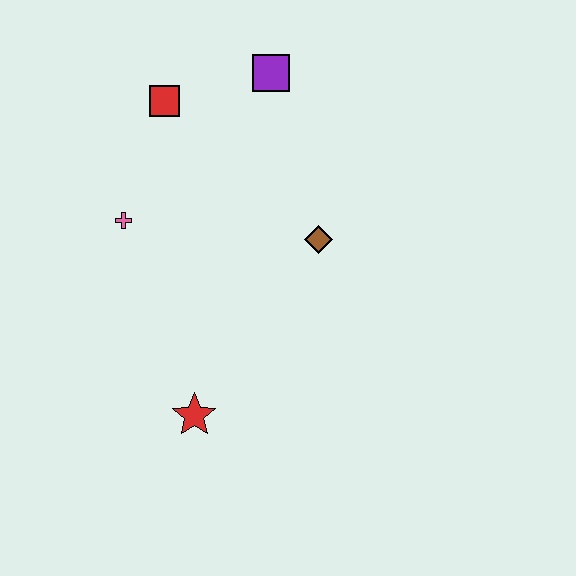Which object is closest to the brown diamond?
The purple square is closest to the brown diamond.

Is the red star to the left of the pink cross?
No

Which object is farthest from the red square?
The red star is farthest from the red square.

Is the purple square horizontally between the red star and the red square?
No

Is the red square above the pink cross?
Yes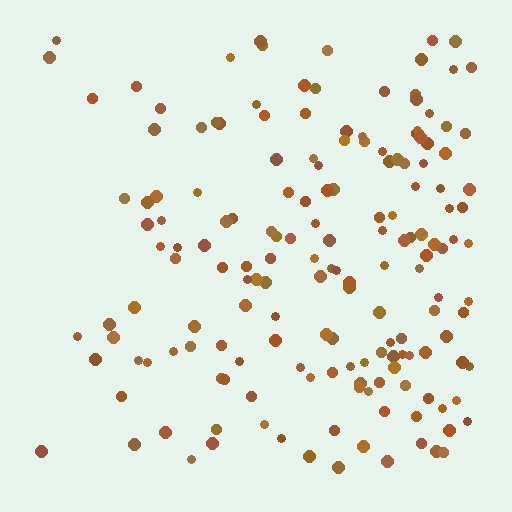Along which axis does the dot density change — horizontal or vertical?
Horizontal.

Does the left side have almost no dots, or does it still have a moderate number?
Still a moderate number, just noticeably fewer than the right.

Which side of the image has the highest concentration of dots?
The right.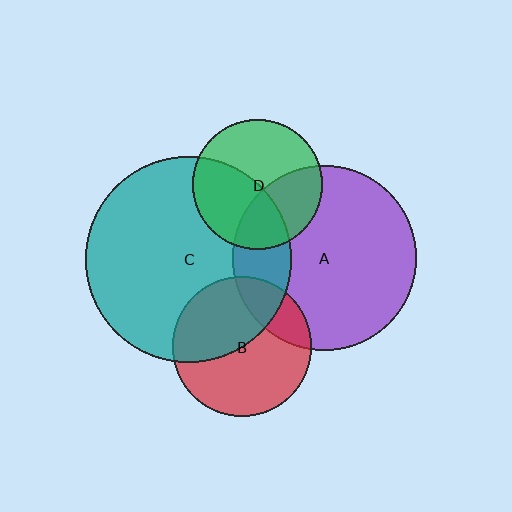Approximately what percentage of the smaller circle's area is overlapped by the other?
Approximately 20%.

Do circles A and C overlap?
Yes.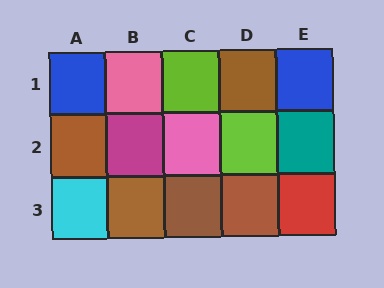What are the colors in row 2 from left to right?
Brown, magenta, pink, lime, teal.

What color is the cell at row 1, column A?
Blue.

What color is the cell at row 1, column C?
Lime.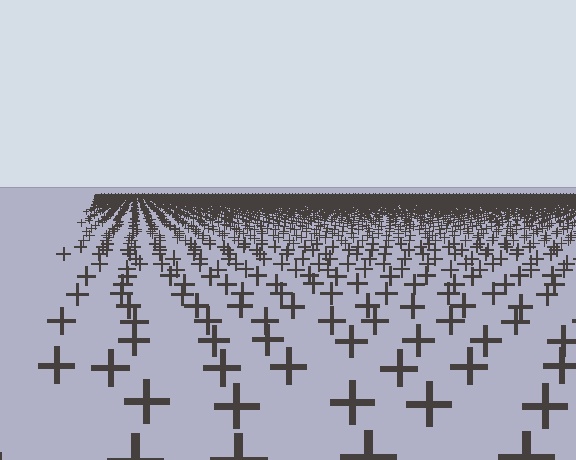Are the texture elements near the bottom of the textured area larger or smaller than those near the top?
Larger. Near the bottom, elements are closer to the viewer and appear at a bigger on-screen size.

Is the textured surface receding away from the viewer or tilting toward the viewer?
The surface is receding away from the viewer. Texture elements get smaller and denser toward the top.